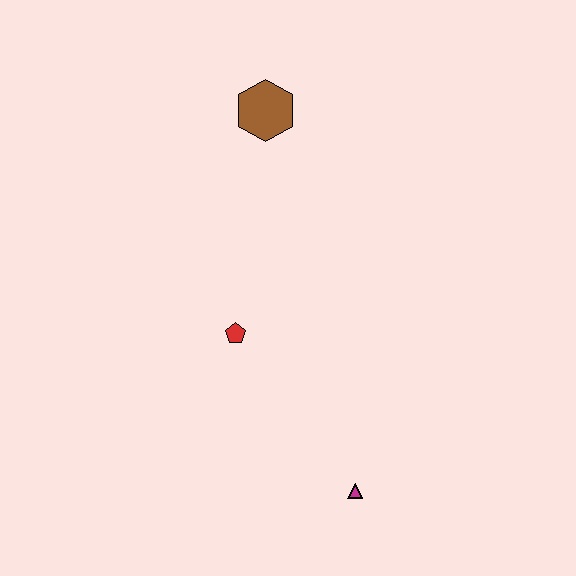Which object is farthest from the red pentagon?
The brown hexagon is farthest from the red pentagon.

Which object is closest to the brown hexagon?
The red pentagon is closest to the brown hexagon.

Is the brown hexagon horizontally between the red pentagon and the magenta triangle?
Yes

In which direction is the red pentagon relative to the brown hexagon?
The red pentagon is below the brown hexagon.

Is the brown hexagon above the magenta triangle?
Yes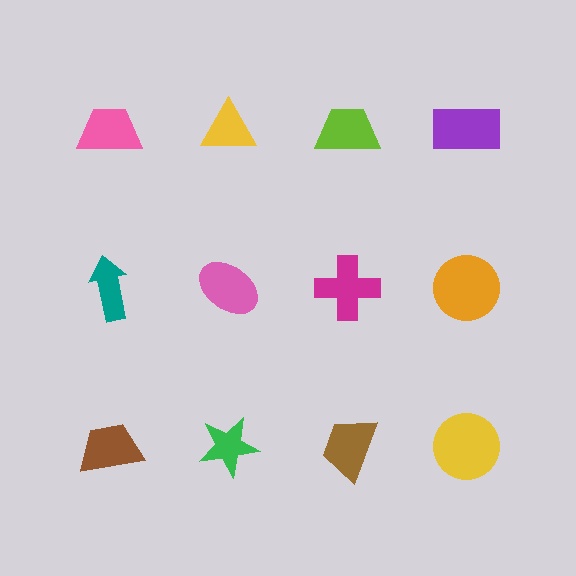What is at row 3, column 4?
A yellow circle.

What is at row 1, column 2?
A yellow triangle.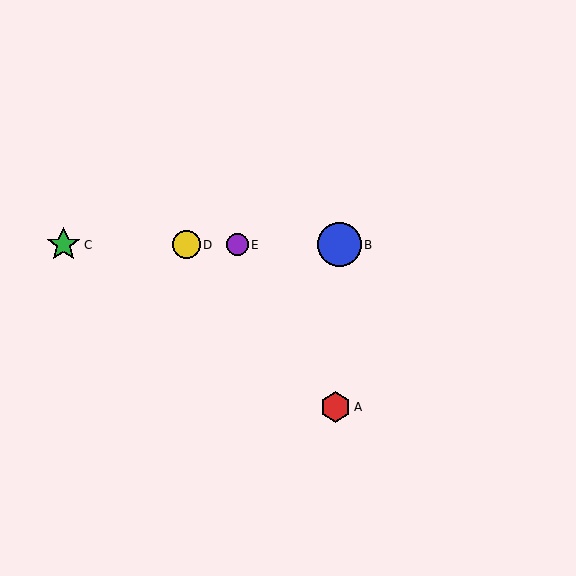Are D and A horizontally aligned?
No, D is at y≈245 and A is at y≈407.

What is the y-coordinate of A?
Object A is at y≈407.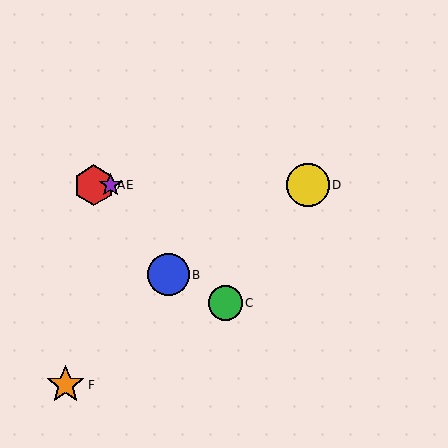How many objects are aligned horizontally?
3 objects (A, D, E) are aligned horizontally.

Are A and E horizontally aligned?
Yes, both are at y≈185.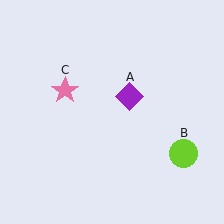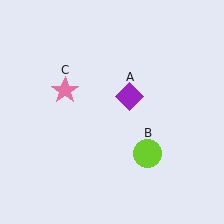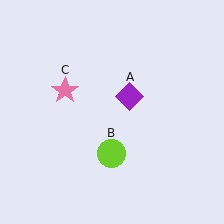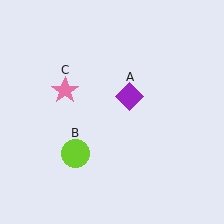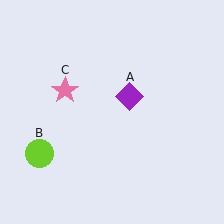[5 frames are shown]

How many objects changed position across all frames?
1 object changed position: lime circle (object B).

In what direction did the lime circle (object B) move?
The lime circle (object B) moved left.